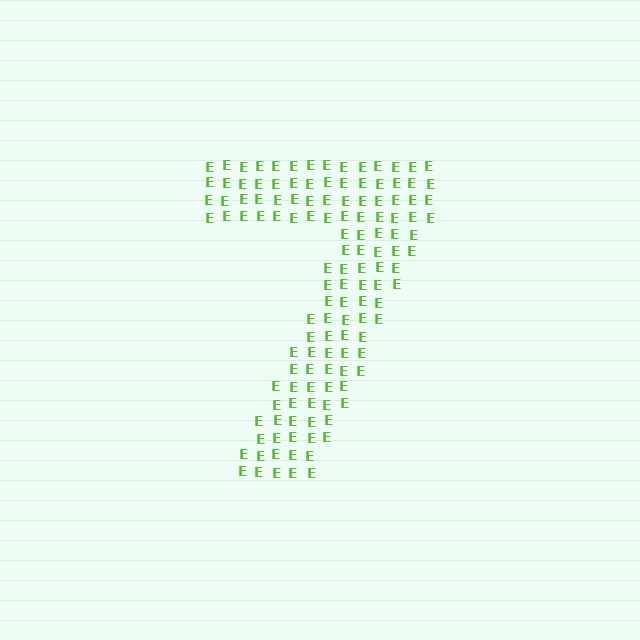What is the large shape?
The large shape is the digit 7.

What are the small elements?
The small elements are letter E's.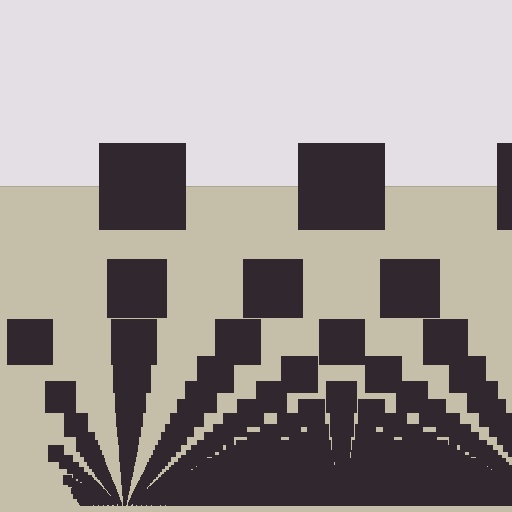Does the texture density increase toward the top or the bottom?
Density increases toward the bottom.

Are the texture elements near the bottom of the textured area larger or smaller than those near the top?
Smaller. The gradient is inverted — elements near the bottom are smaller and denser.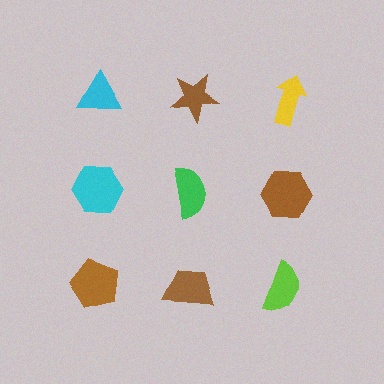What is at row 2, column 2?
A green semicircle.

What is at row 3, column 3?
A lime semicircle.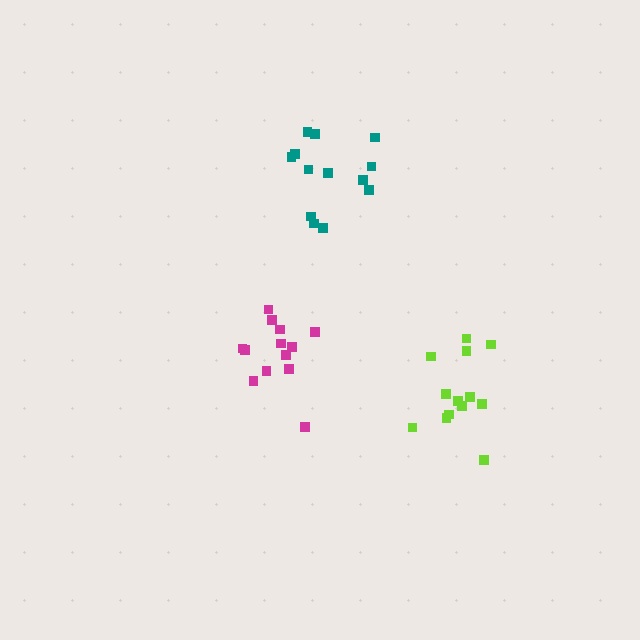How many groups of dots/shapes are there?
There are 3 groups.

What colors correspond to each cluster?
The clusters are colored: magenta, teal, lime.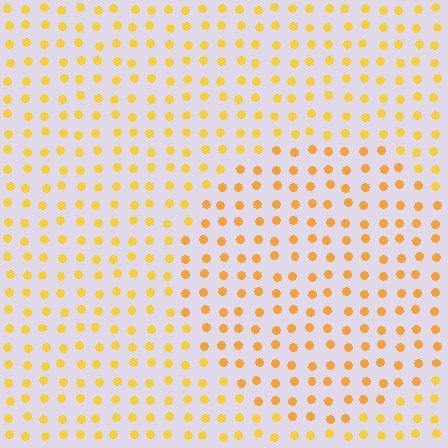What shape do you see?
I see a circle.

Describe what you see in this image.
The image is filled with small yellow elements in a uniform arrangement. A circle-shaped region is visible where the elements are tinted to a slightly different hue, forming a subtle color boundary.